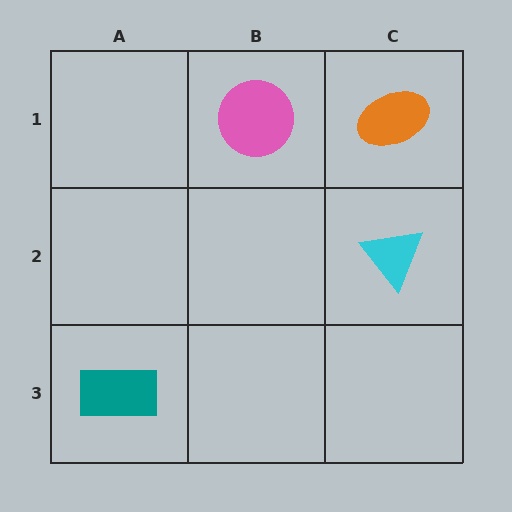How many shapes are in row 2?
1 shape.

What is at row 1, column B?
A pink circle.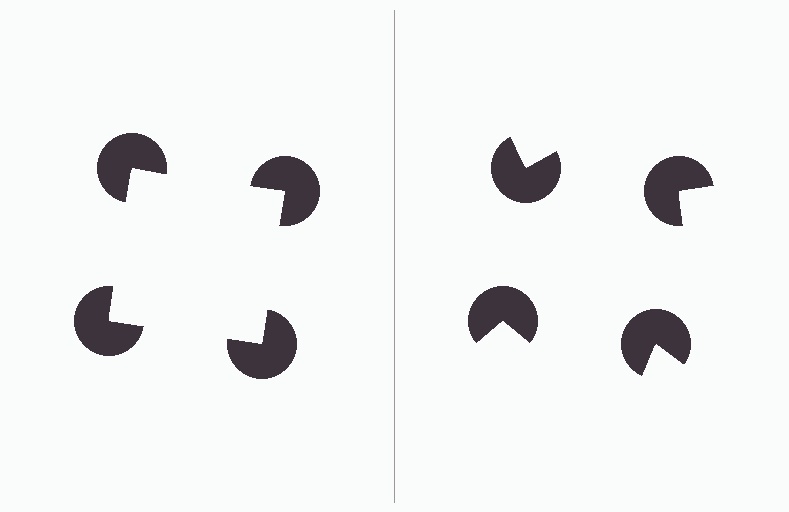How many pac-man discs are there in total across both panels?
8 — 4 on each side.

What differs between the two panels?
The pac-man discs are positioned identically on both sides; only the wedge orientations differ. On the left they align to a square; on the right they are misaligned.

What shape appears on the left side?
An illusory square.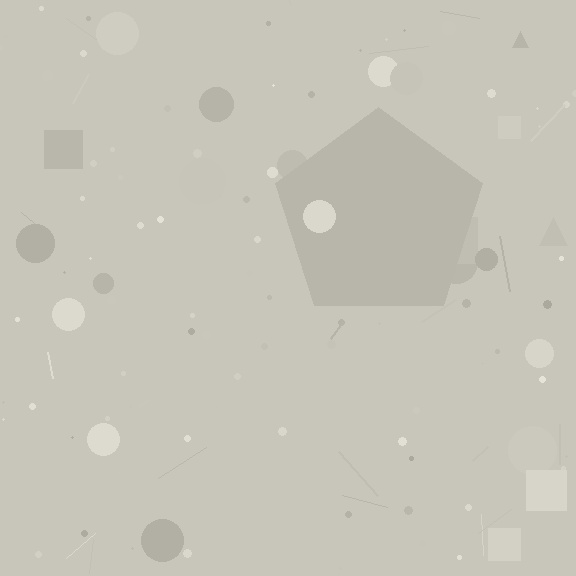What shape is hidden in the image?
A pentagon is hidden in the image.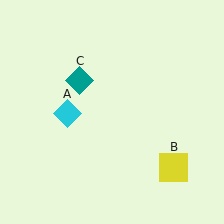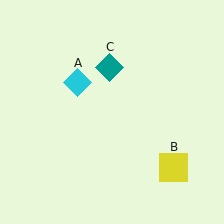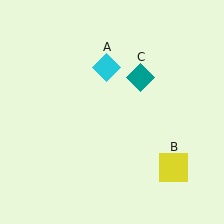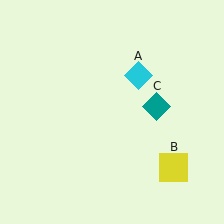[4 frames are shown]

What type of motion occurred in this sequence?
The cyan diamond (object A), teal diamond (object C) rotated clockwise around the center of the scene.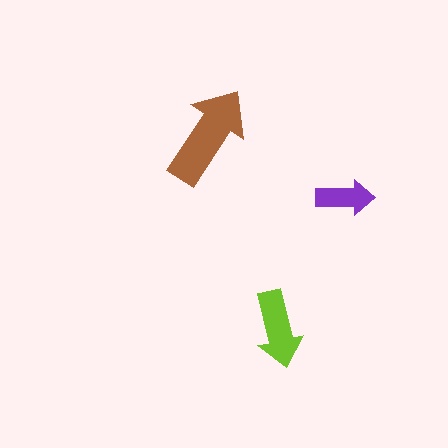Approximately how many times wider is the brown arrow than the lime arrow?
About 1.5 times wider.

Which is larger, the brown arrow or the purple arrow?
The brown one.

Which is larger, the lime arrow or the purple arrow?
The lime one.